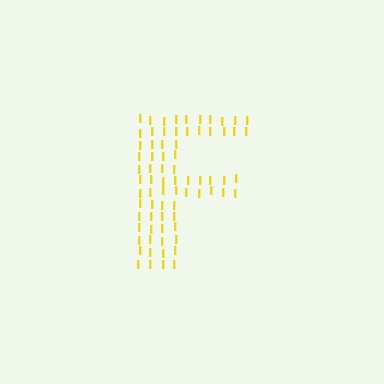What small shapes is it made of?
It is made of small letter I's.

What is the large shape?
The large shape is the letter F.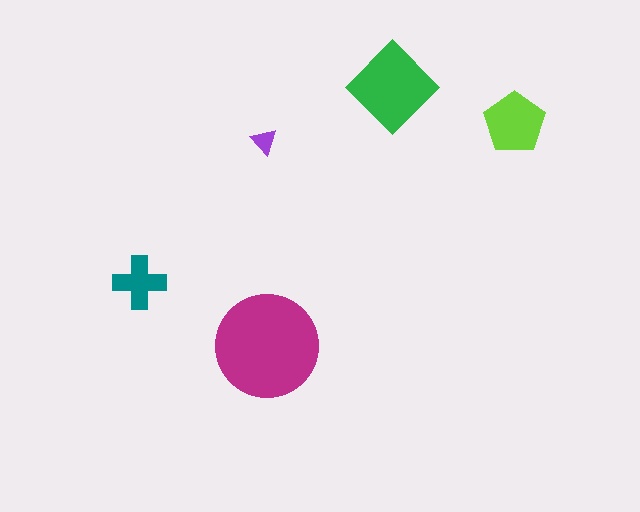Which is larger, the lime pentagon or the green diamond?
The green diamond.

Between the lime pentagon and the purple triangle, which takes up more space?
The lime pentagon.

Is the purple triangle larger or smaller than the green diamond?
Smaller.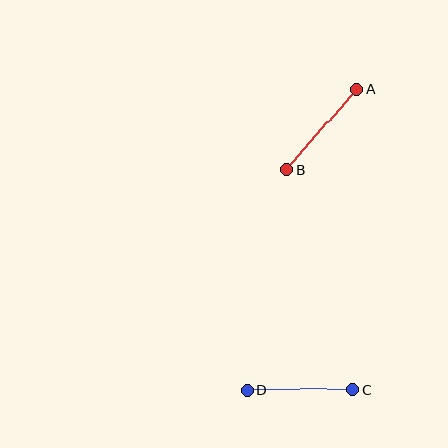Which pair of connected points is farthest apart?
Points A and B are farthest apart.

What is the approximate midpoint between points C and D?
The midpoint is at approximately (300, 390) pixels.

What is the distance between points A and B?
The distance is approximately 107 pixels.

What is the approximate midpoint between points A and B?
The midpoint is at approximately (322, 129) pixels.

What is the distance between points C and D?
The distance is approximately 105 pixels.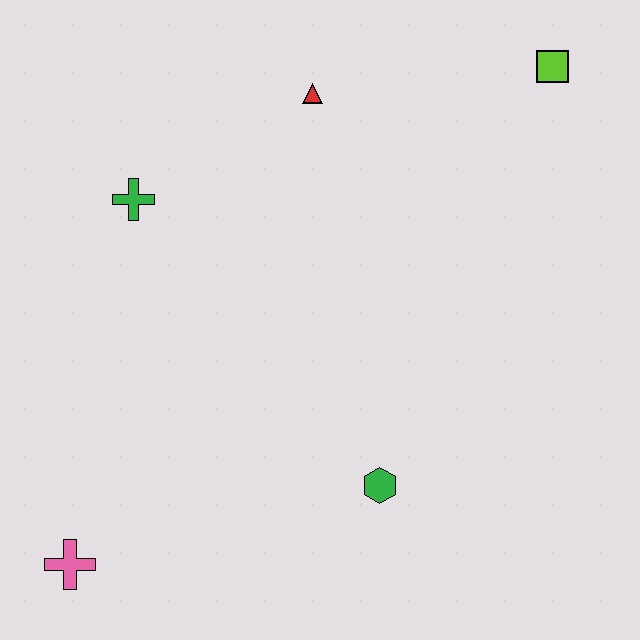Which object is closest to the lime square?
The red triangle is closest to the lime square.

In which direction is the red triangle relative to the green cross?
The red triangle is to the right of the green cross.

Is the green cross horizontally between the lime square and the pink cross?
Yes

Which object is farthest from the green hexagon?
The lime square is farthest from the green hexagon.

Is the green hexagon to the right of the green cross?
Yes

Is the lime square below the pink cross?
No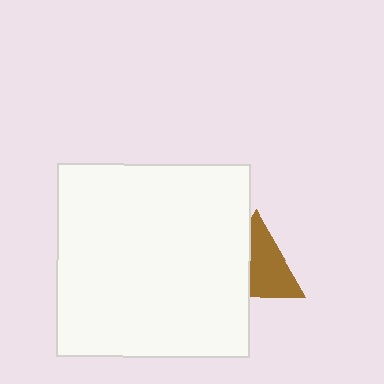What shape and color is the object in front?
The object in front is a white square.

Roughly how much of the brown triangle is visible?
About half of it is visible (roughly 59%).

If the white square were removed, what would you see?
You would see the complete brown triangle.